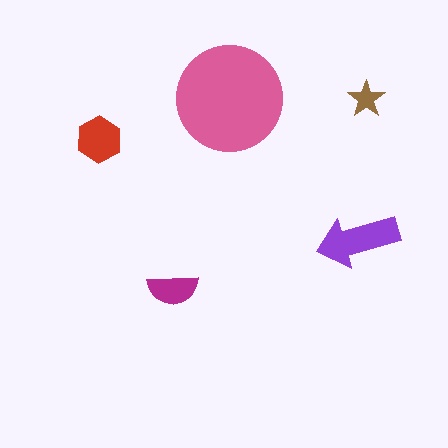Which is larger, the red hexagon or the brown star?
The red hexagon.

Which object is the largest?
The pink circle.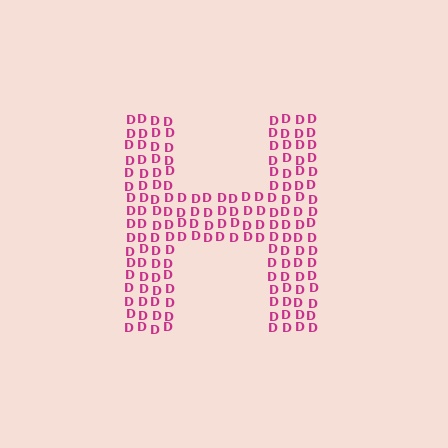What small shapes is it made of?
It is made of small letter D's.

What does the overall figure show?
The overall figure shows the letter H.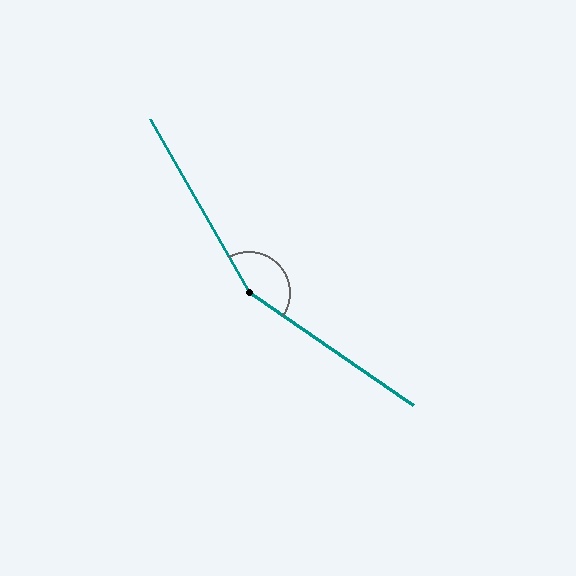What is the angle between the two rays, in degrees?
Approximately 154 degrees.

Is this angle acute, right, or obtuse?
It is obtuse.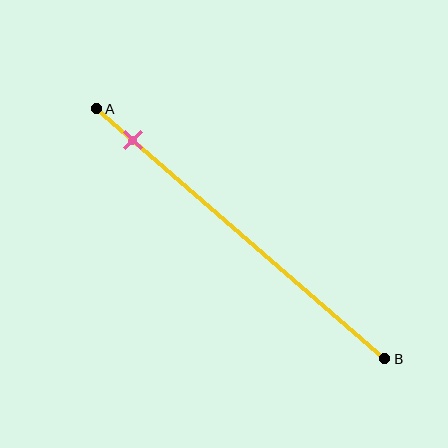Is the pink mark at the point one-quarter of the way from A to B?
No, the mark is at about 15% from A, not at the 25% one-quarter point.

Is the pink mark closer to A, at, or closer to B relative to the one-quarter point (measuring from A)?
The pink mark is closer to point A than the one-quarter point of segment AB.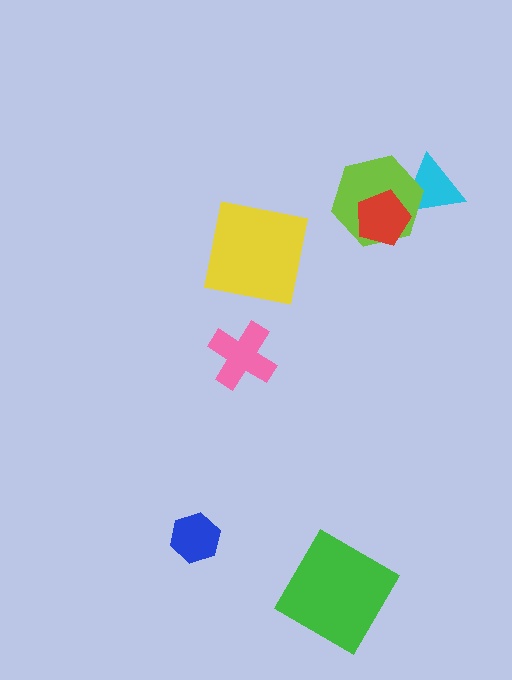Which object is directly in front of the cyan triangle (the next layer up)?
The lime hexagon is directly in front of the cyan triangle.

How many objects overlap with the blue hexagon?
0 objects overlap with the blue hexagon.